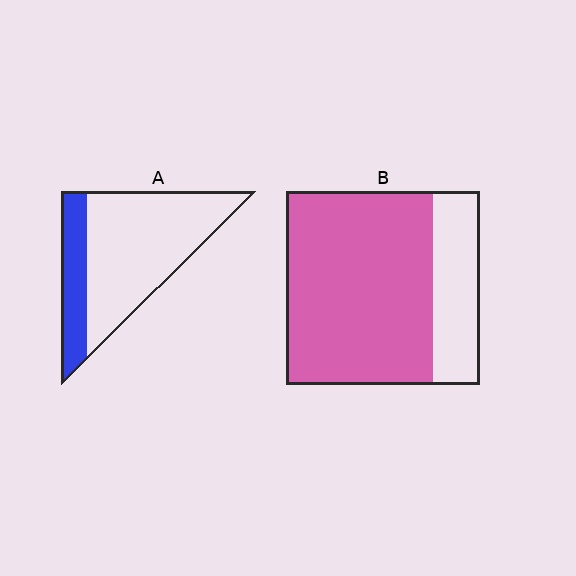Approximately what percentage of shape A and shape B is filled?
A is approximately 25% and B is approximately 75%.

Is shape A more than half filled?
No.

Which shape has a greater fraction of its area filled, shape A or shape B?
Shape B.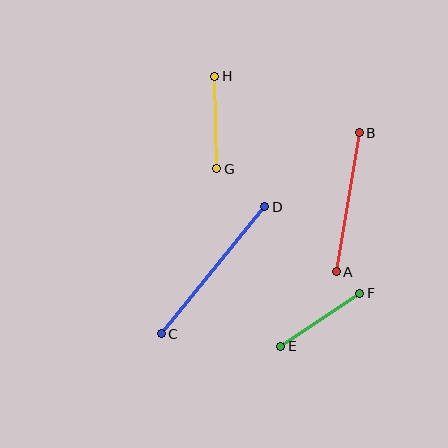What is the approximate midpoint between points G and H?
The midpoint is at approximately (216, 123) pixels.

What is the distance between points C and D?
The distance is approximately 164 pixels.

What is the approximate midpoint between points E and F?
The midpoint is at approximately (320, 320) pixels.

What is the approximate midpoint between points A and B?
The midpoint is at approximately (348, 202) pixels.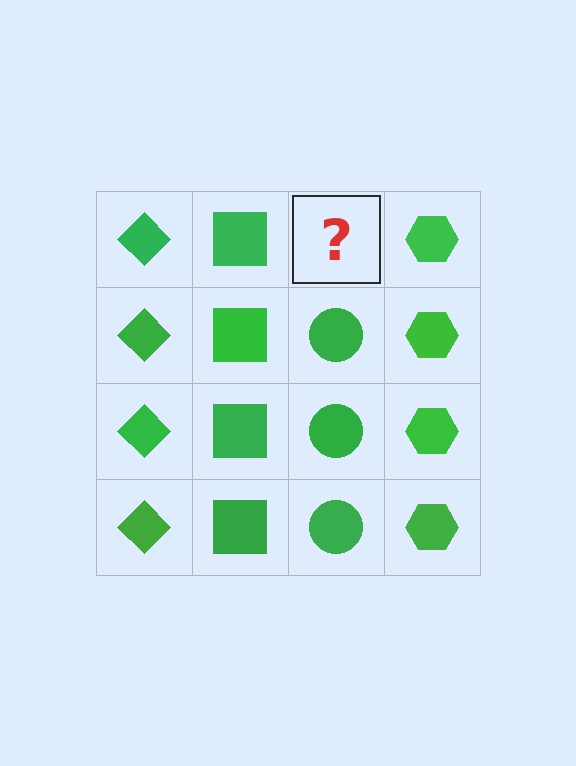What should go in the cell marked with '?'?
The missing cell should contain a green circle.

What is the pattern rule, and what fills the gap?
The rule is that each column has a consistent shape. The gap should be filled with a green circle.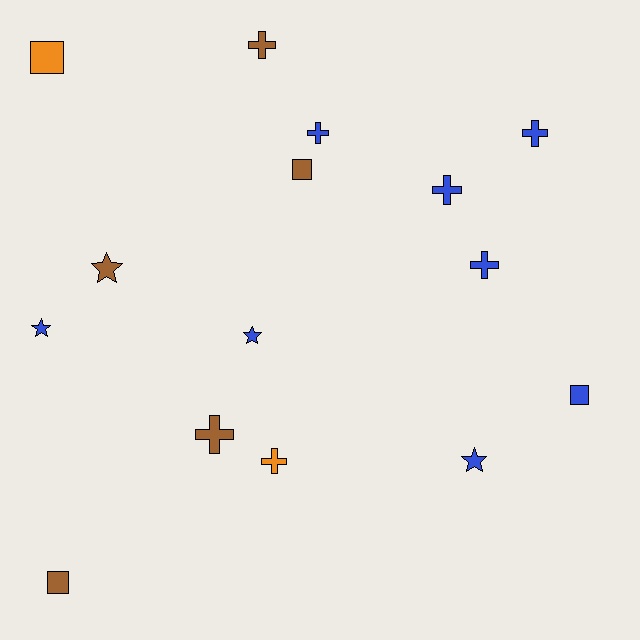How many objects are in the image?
There are 15 objects.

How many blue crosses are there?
There are 4 blue crosses.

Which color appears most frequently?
Blue, with 8 objects.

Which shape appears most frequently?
Cross, with 7 objects.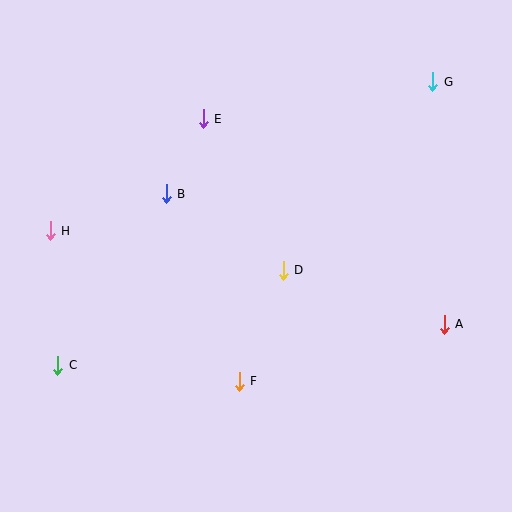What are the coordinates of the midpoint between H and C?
The midpoint between H and C is at (54, 298).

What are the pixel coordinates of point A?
Point A is at (444, 324).